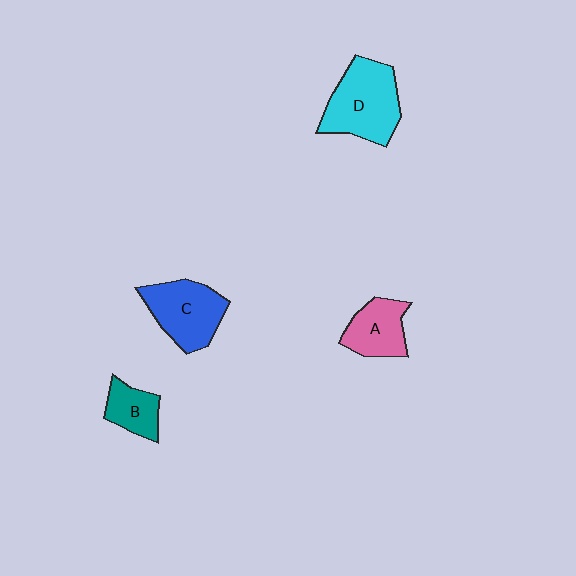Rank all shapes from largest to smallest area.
From largest to smallest: D (cyan), C (blue), A (pink), B (teal).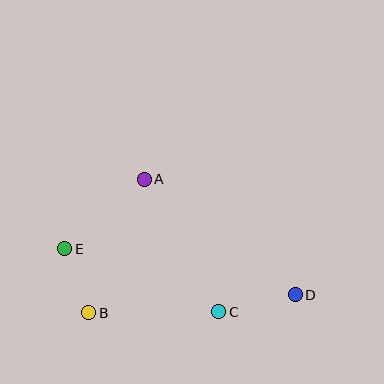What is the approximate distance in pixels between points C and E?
The distance between C and E is approximately 166 pixels.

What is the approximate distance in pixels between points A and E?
The distance between A and E is approximately 106 pixels.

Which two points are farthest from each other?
Points D and E are farthest from each other.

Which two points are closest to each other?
Points B and E are closest to each other.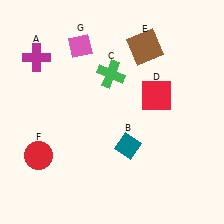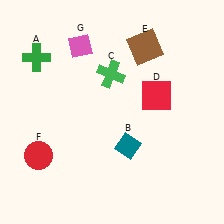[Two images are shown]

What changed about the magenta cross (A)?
In Image 1, A is magenta. In Image 2, it changed to green.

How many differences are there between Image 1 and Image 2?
There is 1 difference between the two images.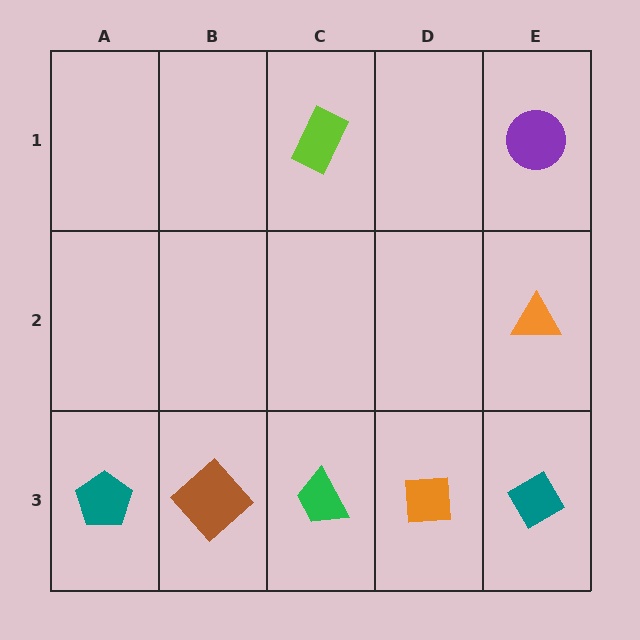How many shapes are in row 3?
5 shapes.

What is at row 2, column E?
An orange triangle.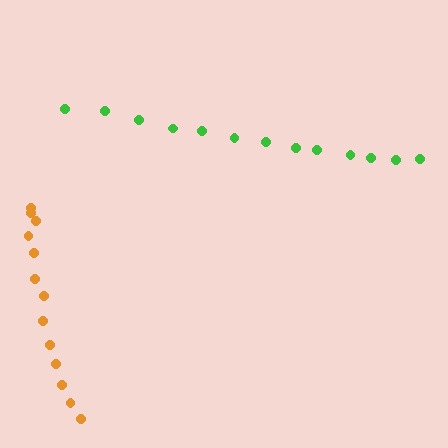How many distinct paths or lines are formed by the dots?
There are 2 distinct paths.